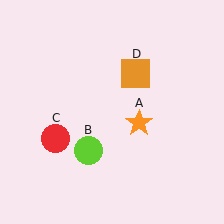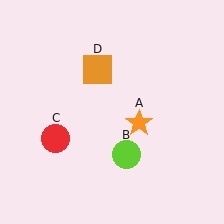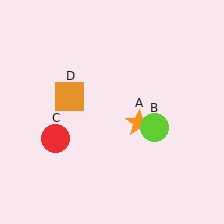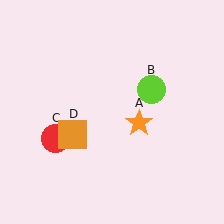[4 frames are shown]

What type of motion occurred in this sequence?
The lime circle (object B), orange square (object D) rotated counterclockwise around the center of the scene.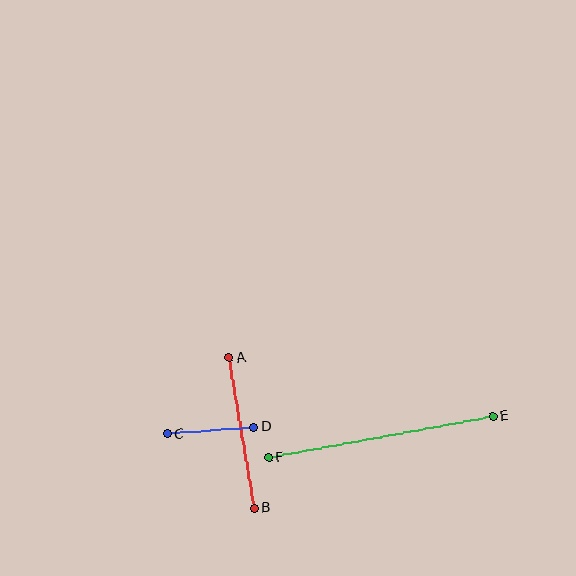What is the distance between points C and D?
The distance is approximately 86 pixels.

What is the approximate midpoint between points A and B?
The midpoint is at approximately (242, 433) pixels.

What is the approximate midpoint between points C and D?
The midpoint is at approximately (211, 430) pixels.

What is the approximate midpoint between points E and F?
The midpoint is at approximately (381, 437) pixels.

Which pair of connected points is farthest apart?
Points E and F are farthest apart.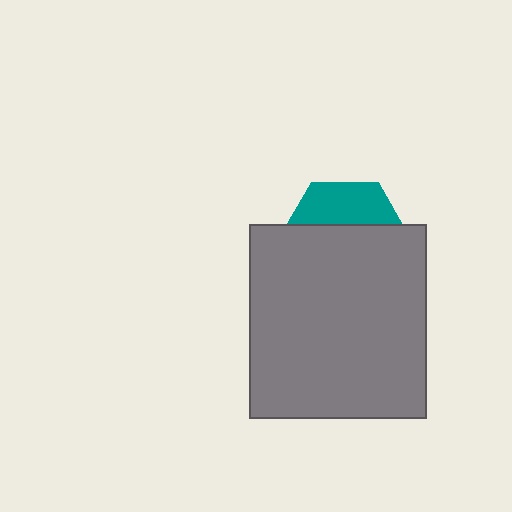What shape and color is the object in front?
The object in front is a gray rectangle.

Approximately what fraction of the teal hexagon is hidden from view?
Roughly 68% of the teal hexagon is hidden behind the gray rectangle.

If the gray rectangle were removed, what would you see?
You would see the complete teal hexagon.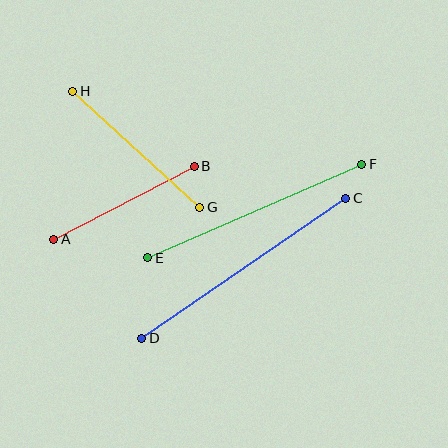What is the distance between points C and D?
The distance is approximately 247 pixels.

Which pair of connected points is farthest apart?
Points C and D are farthest apart.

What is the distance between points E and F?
The distance is approximately 233 pixels.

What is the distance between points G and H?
The distance is approximately 172 pixels.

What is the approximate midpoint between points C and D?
The midpoint is at approximately (244, 268) pixels.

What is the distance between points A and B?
The distance is approximately 159 pixels.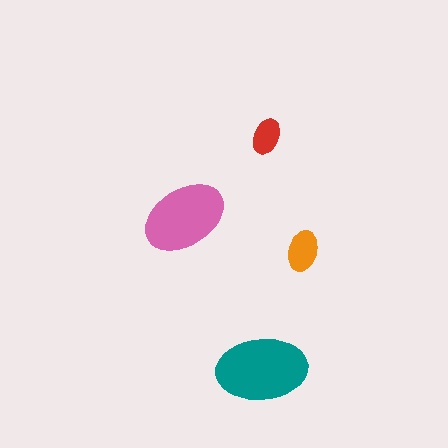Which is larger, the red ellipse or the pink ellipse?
The pink one.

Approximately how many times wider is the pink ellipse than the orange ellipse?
About 2 times wider.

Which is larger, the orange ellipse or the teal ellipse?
The teal one.